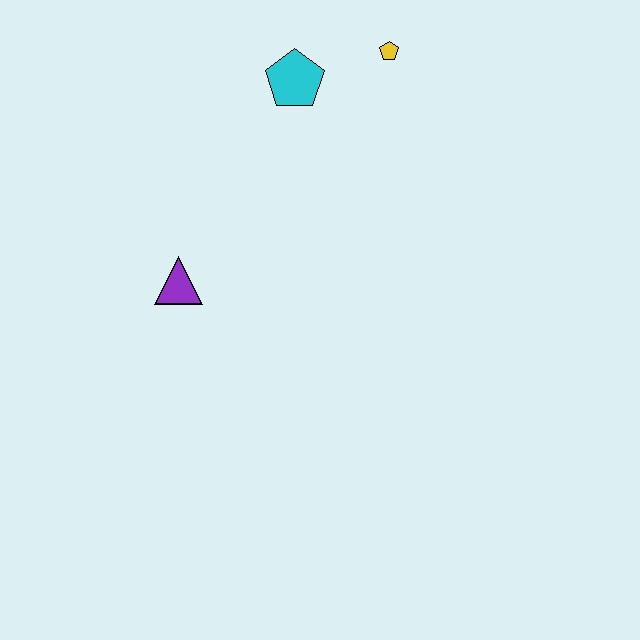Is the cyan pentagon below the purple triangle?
No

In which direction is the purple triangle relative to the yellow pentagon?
The purple triangle is below the yellow pentagon.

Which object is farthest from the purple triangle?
The yellow pentagon is farthest from the purple triangle.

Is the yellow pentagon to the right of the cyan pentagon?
Yes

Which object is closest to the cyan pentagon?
The yellow pentagon is closest to the cyan pentagon.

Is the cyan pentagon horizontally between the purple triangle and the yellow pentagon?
Yes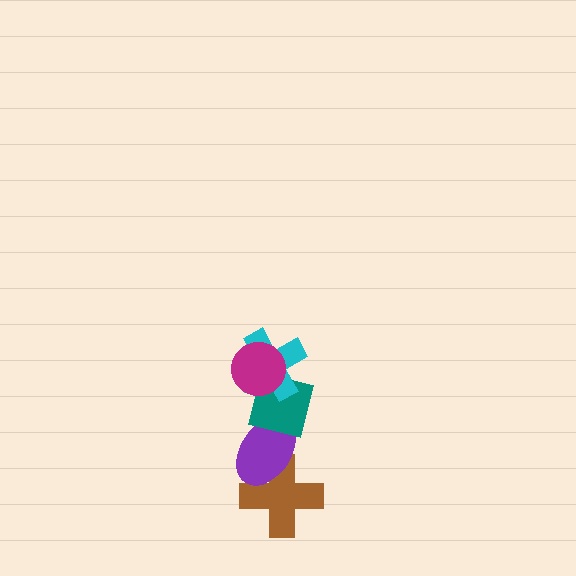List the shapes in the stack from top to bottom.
From top to bottom: the magenta circle, the cyan cross, the teal square, the purple ellipse, the brown cross.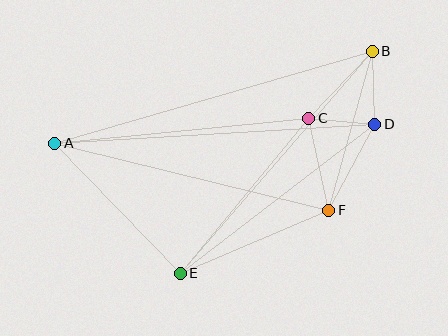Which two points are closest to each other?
Points C and D are closest to each other.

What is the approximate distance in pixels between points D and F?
The distance between D and F is approximately 97 pixels.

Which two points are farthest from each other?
Points A and B are farthest from each other.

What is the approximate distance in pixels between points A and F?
The distance between A and F is approximately 282 pixels.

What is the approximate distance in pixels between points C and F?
The distance between C and F is approximately 94 pixels.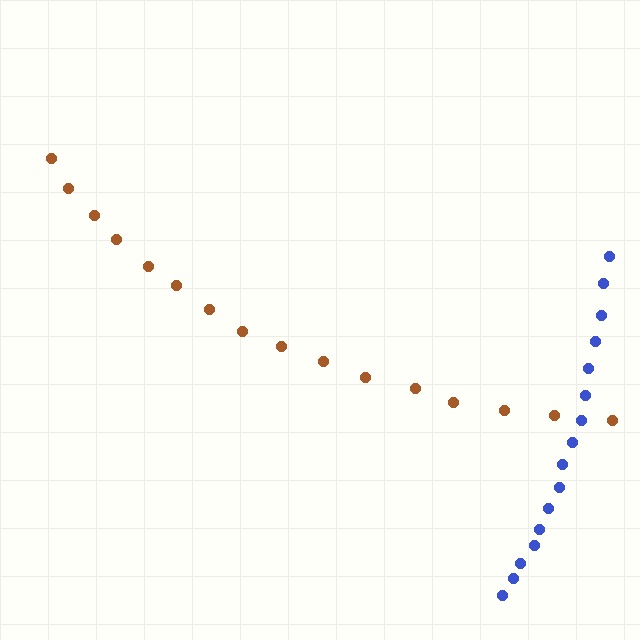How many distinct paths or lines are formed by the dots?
There are 2 distinct paths.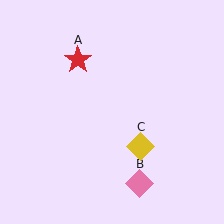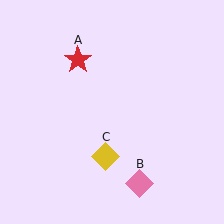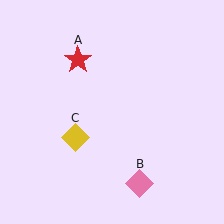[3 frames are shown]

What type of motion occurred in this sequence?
The yellow diamond (object C) rotated clockwise around the center of the scene.